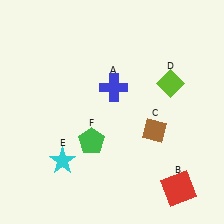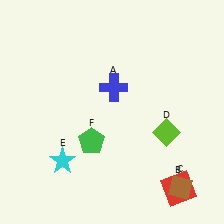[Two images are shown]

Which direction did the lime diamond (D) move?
The lime diamond (D) moved down.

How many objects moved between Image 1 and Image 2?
2 objects moved between the two images.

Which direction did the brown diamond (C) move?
The brown diamond (C) moved down.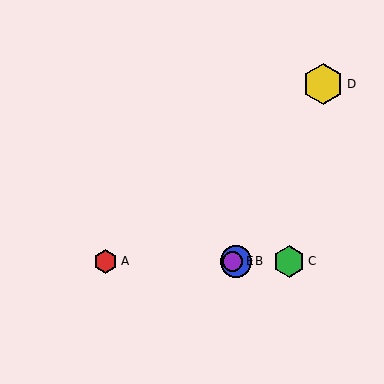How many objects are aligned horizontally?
4 objects (A, B, C, E) are aligned horizontally.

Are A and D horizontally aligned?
No, A is at y≈261 and D is at y≈84.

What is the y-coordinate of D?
Object D is at y≈84.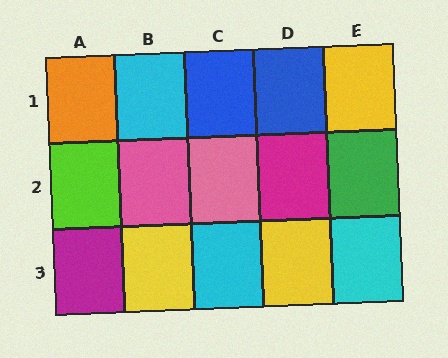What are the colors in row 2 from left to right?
Lime, pink, pink, magenta, green.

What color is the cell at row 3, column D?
Yellow.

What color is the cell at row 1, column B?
Cyan.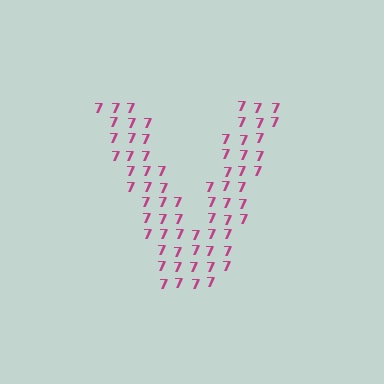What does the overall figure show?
The overall figure shows the letter V.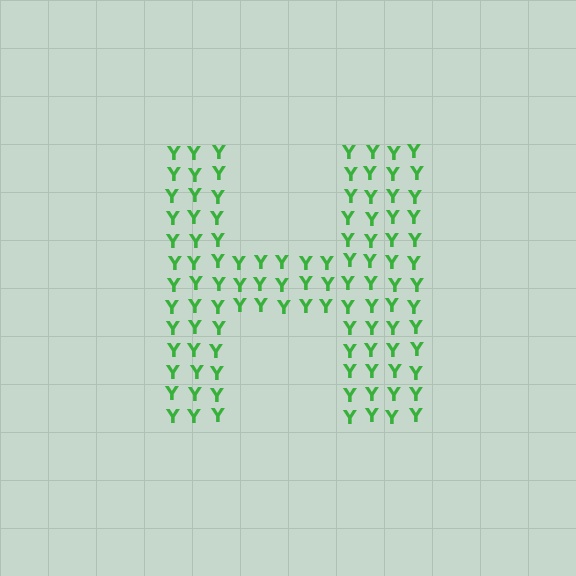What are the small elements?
The small elements are letter Y's.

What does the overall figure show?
The overall figure shows the letter H.